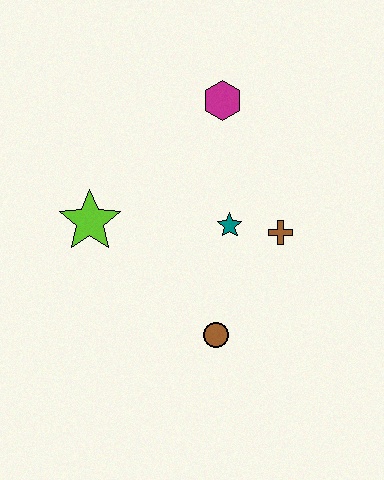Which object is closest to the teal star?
The brown cross is closest to the teal star.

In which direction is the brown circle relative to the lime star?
The brown circle is to the right of the lime star.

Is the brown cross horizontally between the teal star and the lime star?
No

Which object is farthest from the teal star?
The lime star is farthest from the teal star.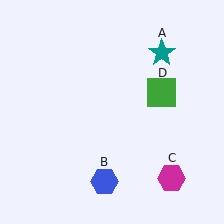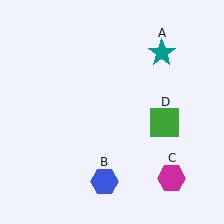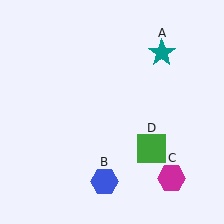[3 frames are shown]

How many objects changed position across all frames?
1 object changed position: green square (object D).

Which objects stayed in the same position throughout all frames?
Teal star (object A) and blue hexagon (object B) and magenta hexagon (object C) remained stationary.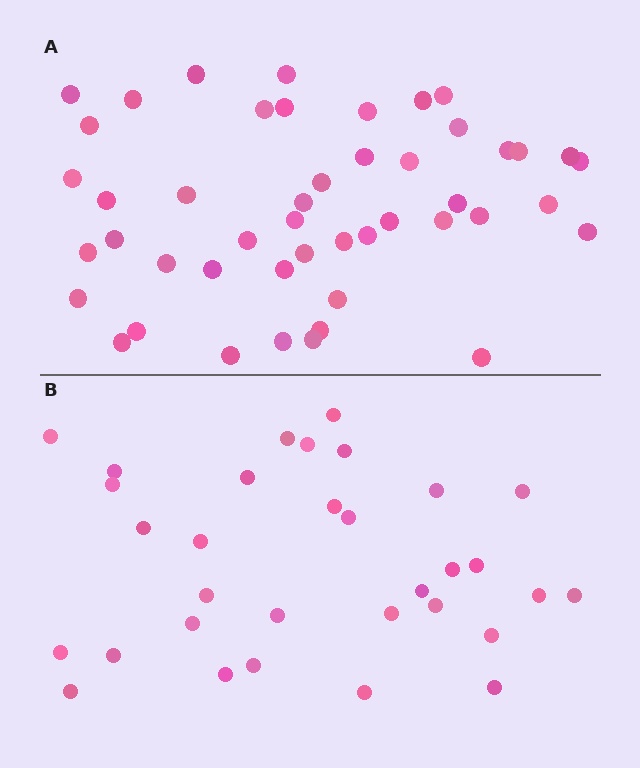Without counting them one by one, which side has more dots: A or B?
Region A (the top region) has more dots.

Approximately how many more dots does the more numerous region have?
Region A has approximately 15 more dots than region B.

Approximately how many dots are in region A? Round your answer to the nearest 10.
About 50 dots. (The exact count is 47, which rounds to 50.)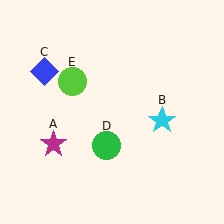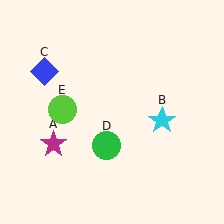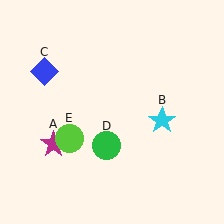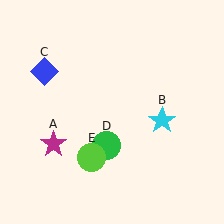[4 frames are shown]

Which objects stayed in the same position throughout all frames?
Magenta star (object A) and cyan star (object B) and blue diamond (object C) and green circle (object D) remained stationary.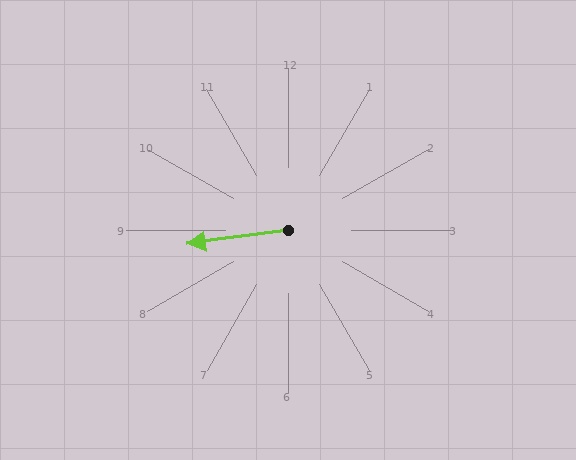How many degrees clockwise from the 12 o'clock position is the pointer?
Approximately 262 degrees.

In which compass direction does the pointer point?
West.